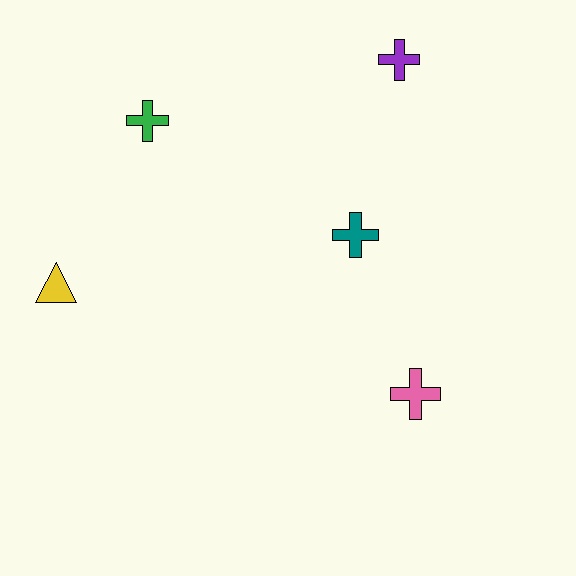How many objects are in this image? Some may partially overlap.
There are 5 objects.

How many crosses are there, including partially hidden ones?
There are 4 crosses.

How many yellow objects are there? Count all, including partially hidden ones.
There is 1 yellow object.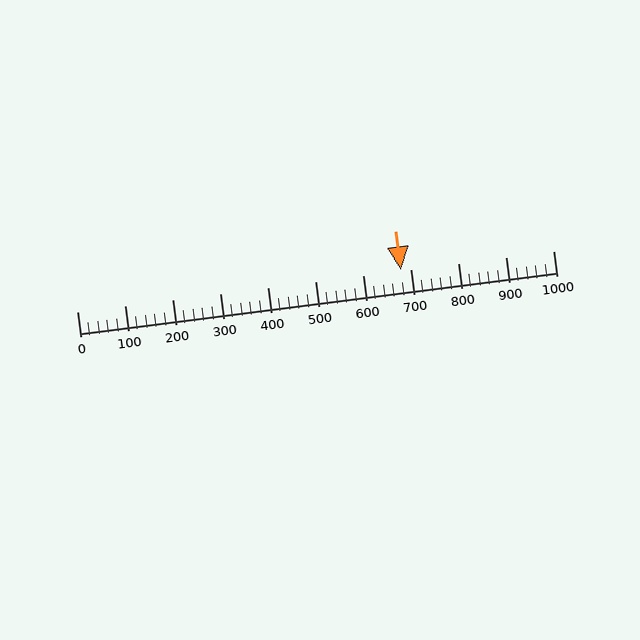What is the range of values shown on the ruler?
The ruler shows values from 0 to 1000.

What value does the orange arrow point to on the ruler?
The orange arrow points to approximately 680.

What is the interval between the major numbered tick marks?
The major tick marks are spaced 100 units apart.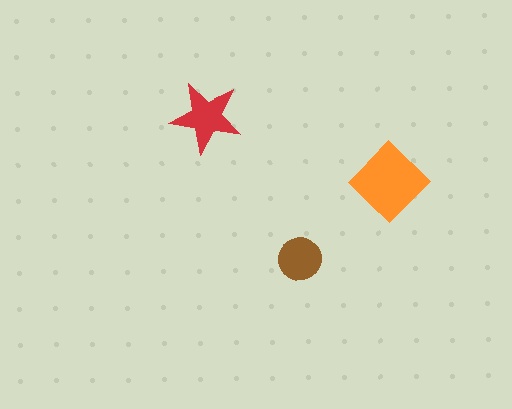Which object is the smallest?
The brown circle.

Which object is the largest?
The orange diamond.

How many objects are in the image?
There are 3 objects in the image.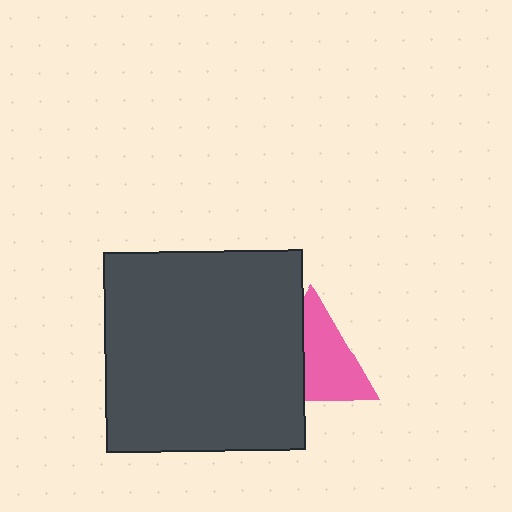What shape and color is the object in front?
The object in front is a dark gray square.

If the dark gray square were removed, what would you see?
You would see the complete pink triangle.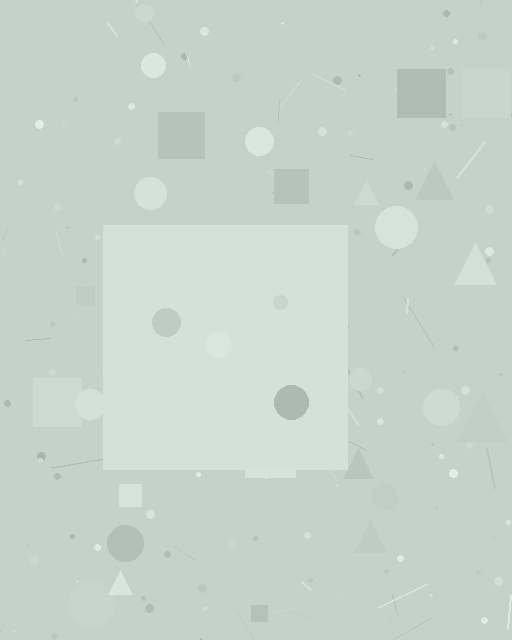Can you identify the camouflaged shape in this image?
The camouflaged shape is a square.